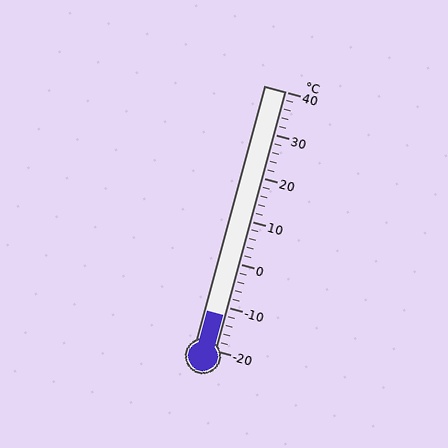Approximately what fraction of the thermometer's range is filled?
The thermometer is filled to approximately 15% of its range.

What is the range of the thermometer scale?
The thermometer scale ranges from -20°C to 40°C.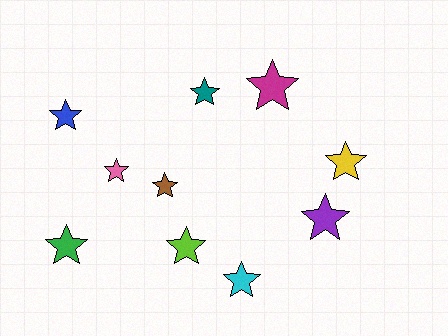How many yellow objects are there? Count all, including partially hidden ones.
There is 1 yellow object.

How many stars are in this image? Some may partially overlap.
There are 10 stars.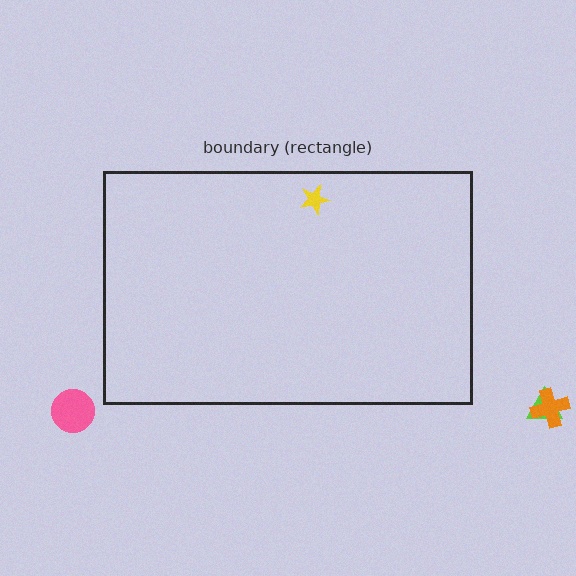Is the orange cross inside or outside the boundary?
Outside.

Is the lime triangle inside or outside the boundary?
Outside.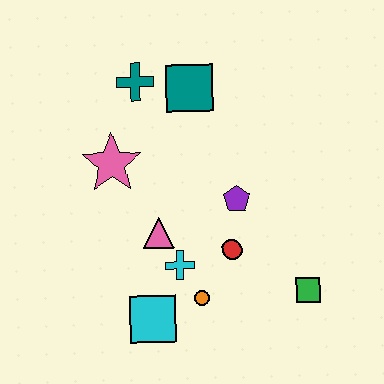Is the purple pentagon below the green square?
No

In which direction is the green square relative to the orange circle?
The green square is to the right of the orange circle.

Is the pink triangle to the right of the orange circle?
No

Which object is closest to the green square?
The red circle is closest to the green square.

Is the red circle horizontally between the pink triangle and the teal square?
No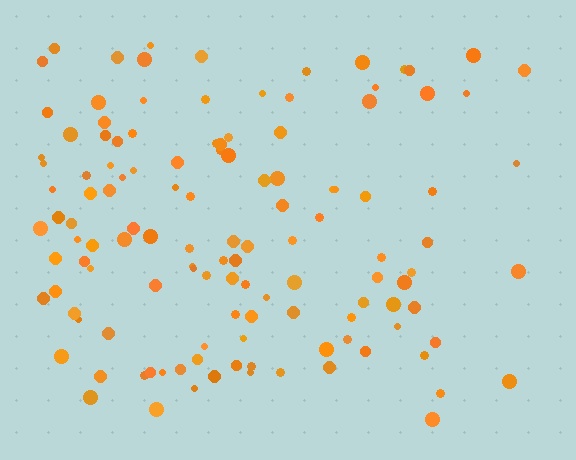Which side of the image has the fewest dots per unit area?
The right.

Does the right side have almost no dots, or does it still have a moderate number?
Still a moderate number, just noticeably fewer than the left.